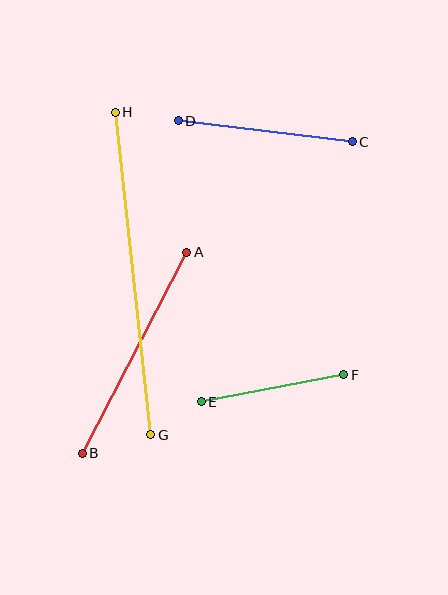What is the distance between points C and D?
The distance is approximately 175 pixels.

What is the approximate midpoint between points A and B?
The midpoint is at approximately (135, 353) pixels.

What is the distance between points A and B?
The distance is approximately 227 pixels.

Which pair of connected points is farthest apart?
Points G and H are farthest apart.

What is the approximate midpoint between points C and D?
The midpoint is at approximately (265, 131) pixels.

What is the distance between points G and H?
The distance is approximately 325 pixels.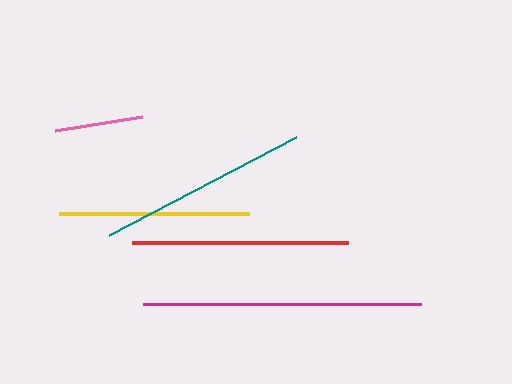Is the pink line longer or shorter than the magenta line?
The magenta line is longer than the pink line.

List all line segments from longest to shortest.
From longest to shortest: magenta, red, teal, yellow, pink.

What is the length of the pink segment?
The pink segment is approximately 89 pixels long.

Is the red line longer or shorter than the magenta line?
The magenta line is longer than the red line.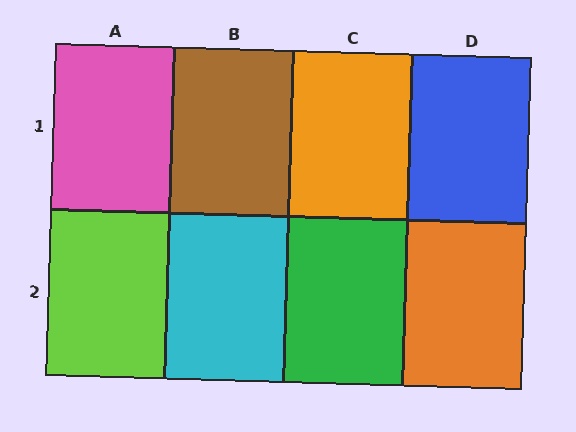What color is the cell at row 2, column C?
Green.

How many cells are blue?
1 cell is blue.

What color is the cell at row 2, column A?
Lime.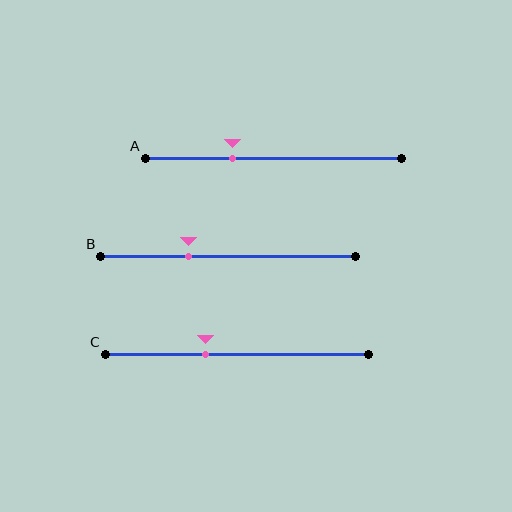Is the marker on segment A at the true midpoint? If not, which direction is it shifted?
No, the marker on segment A is shifted to the left by about 16% of the segment length.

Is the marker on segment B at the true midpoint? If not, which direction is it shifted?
No, the marker on segment B is shifted to the left by about 16% of the segment length.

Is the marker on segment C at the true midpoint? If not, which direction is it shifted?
No, the marker on segment C is shifted to the left by about 12% of the segment length.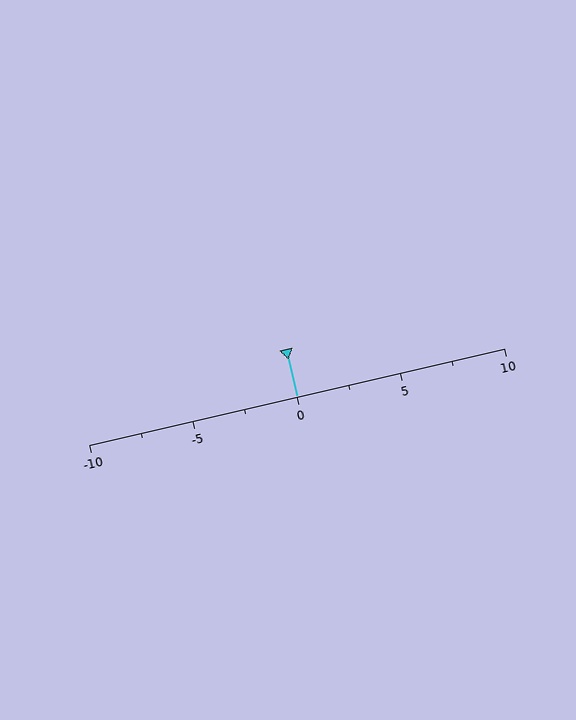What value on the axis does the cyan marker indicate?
The marker indicates approximately 0.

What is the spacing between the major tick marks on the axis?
The major ticks are spaced 5 apart.